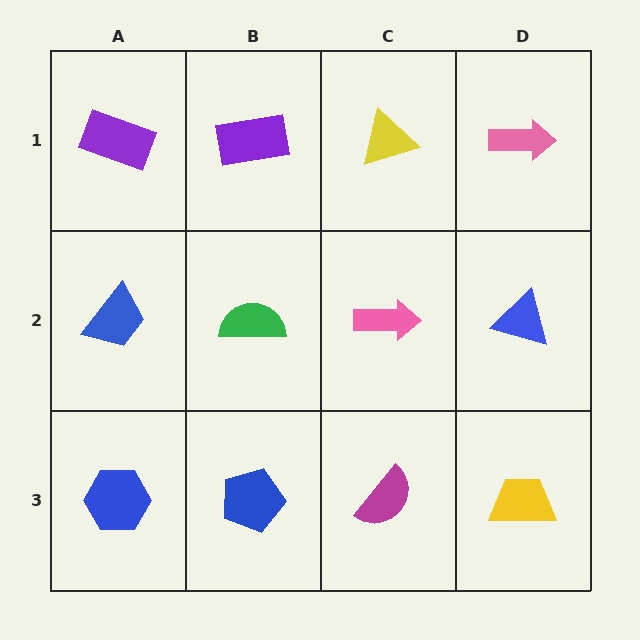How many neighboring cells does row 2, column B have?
4.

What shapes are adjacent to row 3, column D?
A blue triangle (row 2, column D), a magenta semicircle (row 3, column C).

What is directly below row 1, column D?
A blue triangle.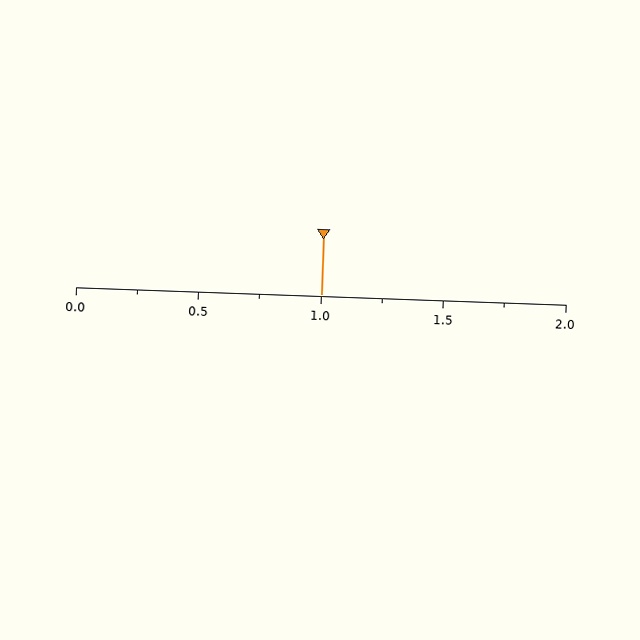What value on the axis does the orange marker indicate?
The marker indicates approximately 1.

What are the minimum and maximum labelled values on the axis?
The axis runs from 0.0 to 2.0.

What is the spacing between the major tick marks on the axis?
The major ticks are spaced 0.5 apart.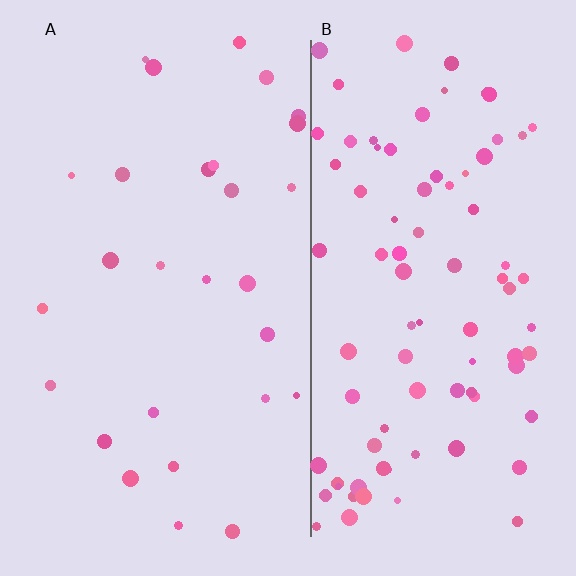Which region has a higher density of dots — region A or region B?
B (the right).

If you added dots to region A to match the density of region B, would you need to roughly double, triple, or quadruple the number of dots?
Approximately triple.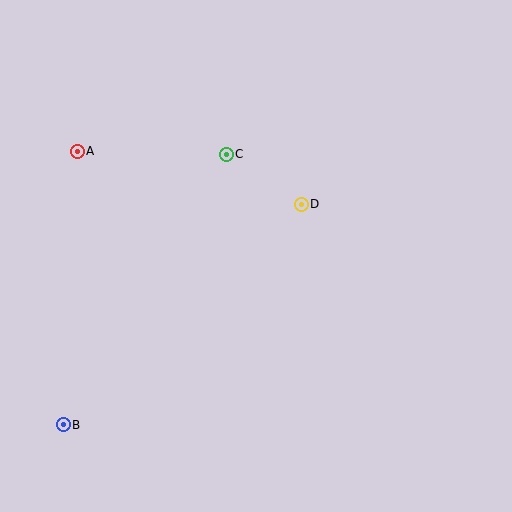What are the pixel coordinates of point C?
Point C is at (226, 154).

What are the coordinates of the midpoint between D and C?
The midpoint between D and C is at (264, 179).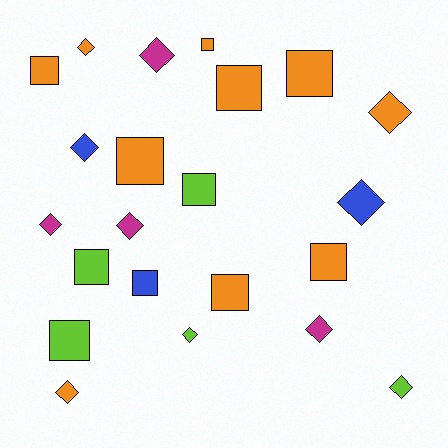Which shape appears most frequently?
Square, with 11 objects.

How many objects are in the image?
There are 22 objects.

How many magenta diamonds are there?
There are 4 magenta diamonds.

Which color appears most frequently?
Orange, with 10 objects.